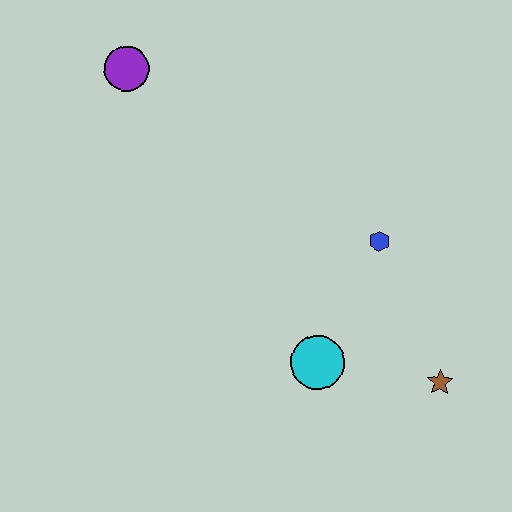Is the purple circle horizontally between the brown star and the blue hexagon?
No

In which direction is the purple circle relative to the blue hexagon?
The purple circle is to the left of the blue hexagon.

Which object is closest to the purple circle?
The blue hexagon is closest to the purple circle.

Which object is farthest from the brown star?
The purple circle is farthest from the brown star.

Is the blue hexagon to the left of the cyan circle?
No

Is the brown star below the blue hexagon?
Yes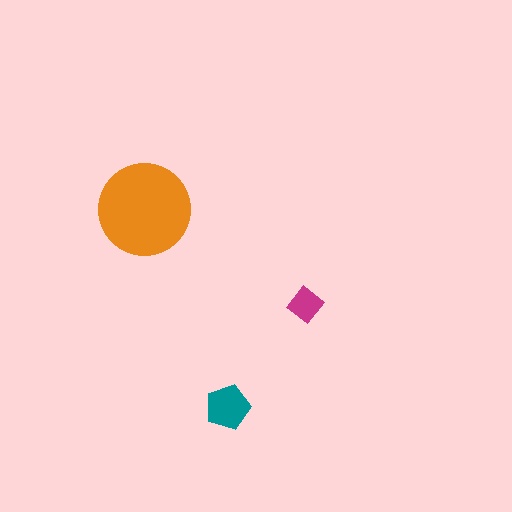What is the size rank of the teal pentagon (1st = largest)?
2nd.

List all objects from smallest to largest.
The magenta diamond, the teal pentagon, the orange circle.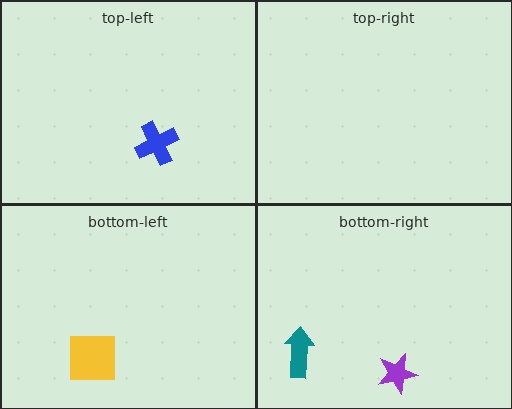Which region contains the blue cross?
The top-left region.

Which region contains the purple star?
The bottom-right region.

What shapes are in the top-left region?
The blue cross.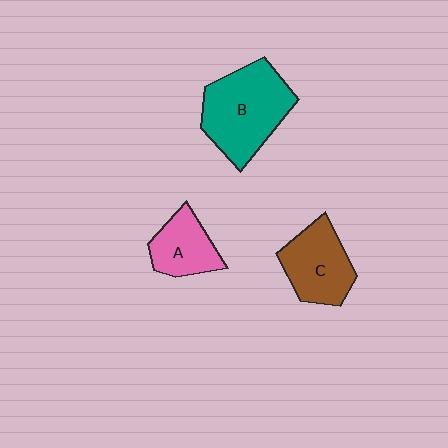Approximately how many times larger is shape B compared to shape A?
Approximately 1.9 times.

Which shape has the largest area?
Shape B (teal).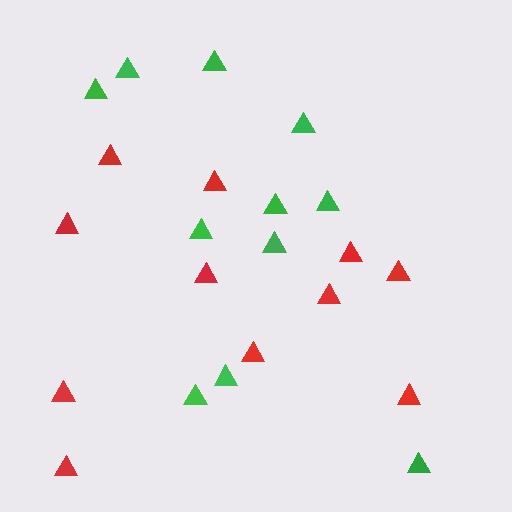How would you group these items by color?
There are 2 groups: one group of red triangles (11) and one group of green triangles (11).